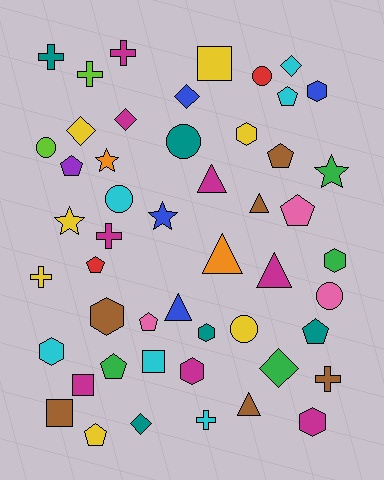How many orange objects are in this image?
There are 2 orange objects.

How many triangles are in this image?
There are 6 triangles.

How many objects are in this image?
There are 50 objects.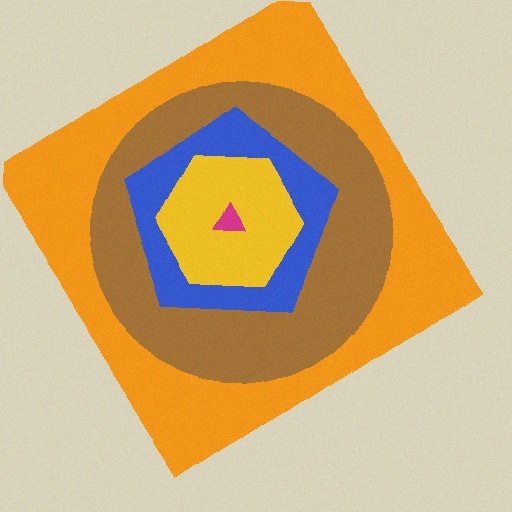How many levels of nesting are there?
5.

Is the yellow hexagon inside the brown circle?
Yes.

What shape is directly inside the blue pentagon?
The yellow hexagon.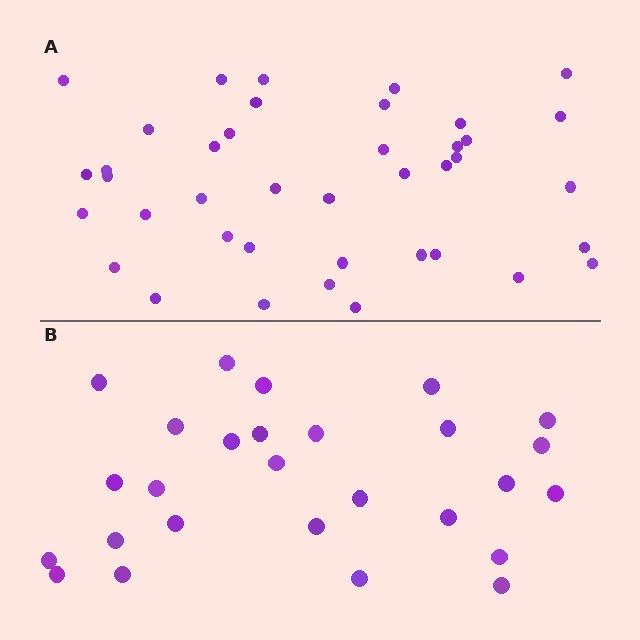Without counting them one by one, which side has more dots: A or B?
Region A (the top region) has more dots.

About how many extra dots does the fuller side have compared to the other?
Region A has approximately 15 more dots than region B.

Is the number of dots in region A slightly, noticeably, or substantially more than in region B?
Region A has substantially more. The ratio is roughly 1.5 to 1.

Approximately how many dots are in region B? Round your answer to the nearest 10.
About 30 dots. (The exact count is 27, which rounds to 30.)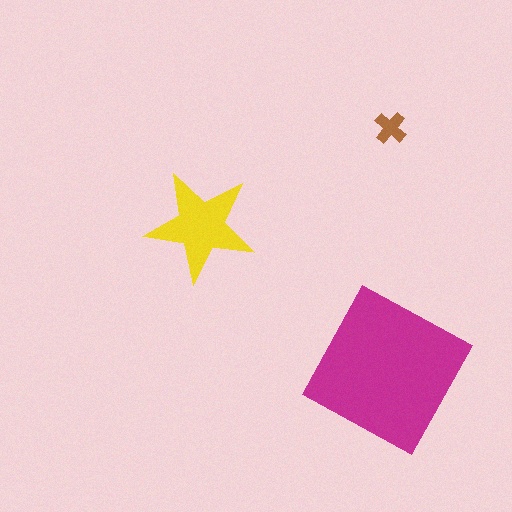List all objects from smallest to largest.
The brown cross, the yellow star, the magenta square.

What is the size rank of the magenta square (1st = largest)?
1st.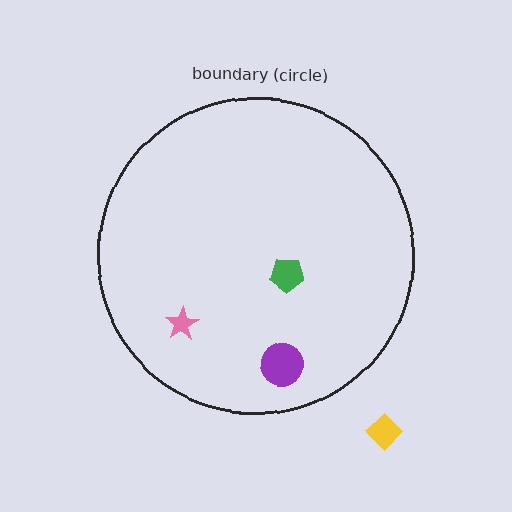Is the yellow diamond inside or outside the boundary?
Outside.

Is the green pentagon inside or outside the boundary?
Inside.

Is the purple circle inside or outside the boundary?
Inside.